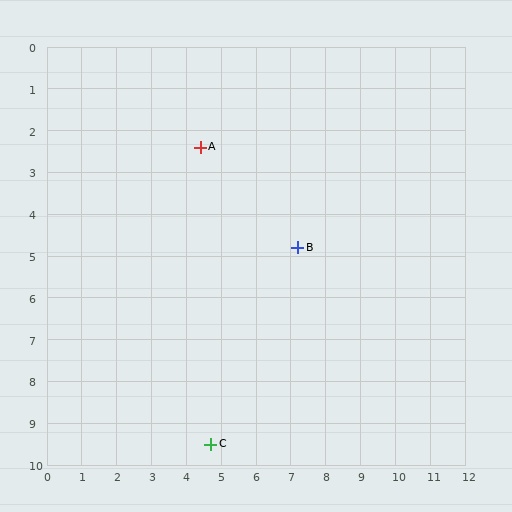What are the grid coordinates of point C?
Point C is at approximately (4.7, 9.5).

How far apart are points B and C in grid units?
Points B and C are about 5.3 grid units apart.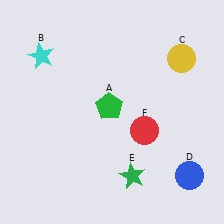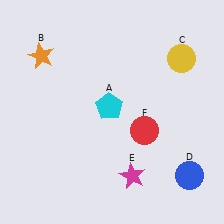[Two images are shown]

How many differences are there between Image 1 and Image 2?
There are 3 differences between the two images.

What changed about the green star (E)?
In Image 1, E is green. In Image 2, it changed to magenta.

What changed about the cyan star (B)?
In Image 1, B is cyan. In Image 2, it changed to orange.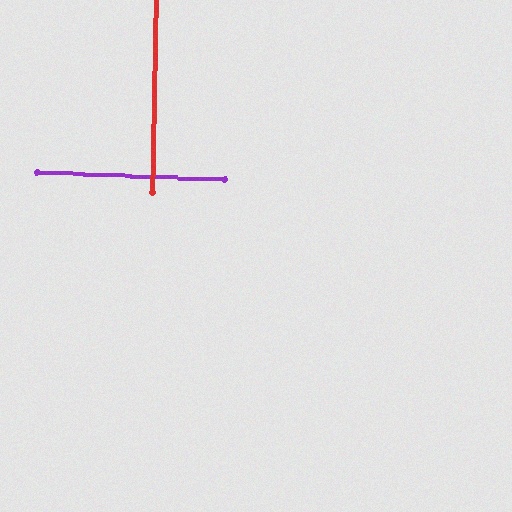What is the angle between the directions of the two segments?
Approximately 89 degrees.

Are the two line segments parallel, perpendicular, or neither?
Perpendicular — they meet at approximately 89°.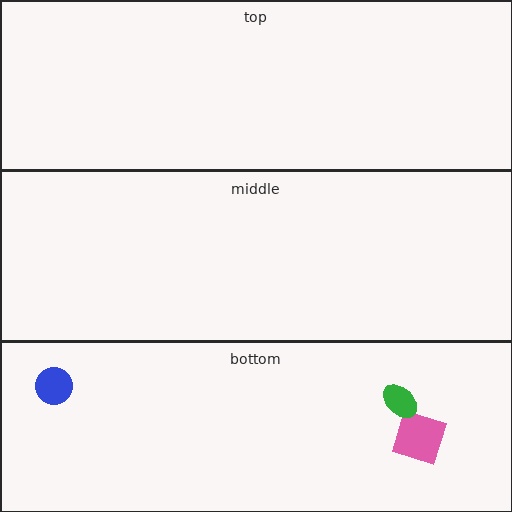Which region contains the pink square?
The bottom region.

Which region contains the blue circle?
The bottom region.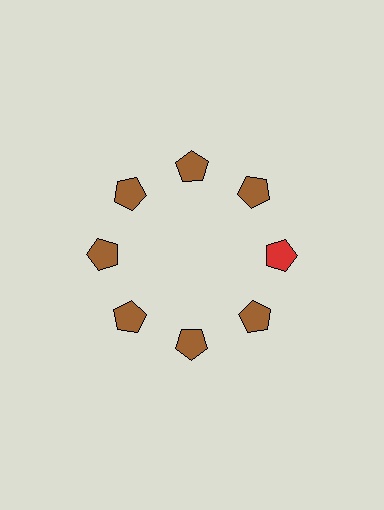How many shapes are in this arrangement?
There are 8 shapes arranged in a ring pattern.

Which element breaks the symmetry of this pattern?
The red pentagon at roughly the 3 o'clock position breaks the symmetry. All other shapes are brown pentagons.